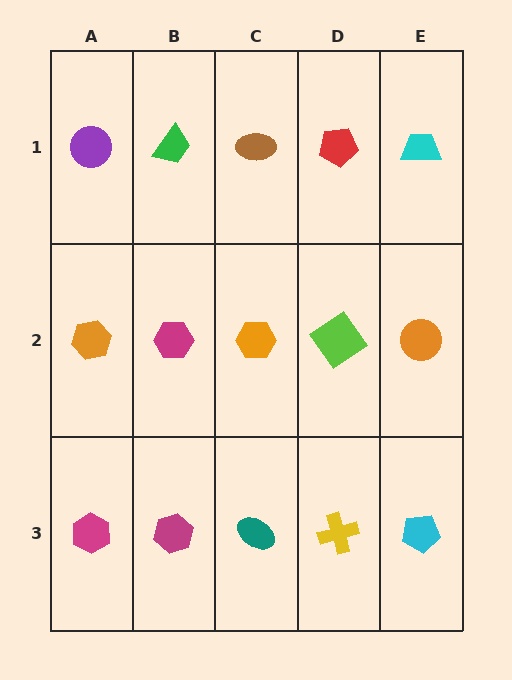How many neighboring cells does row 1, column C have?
3.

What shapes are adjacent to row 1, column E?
An orange circle (row 2, column E), a red pentagon (row 1, column D).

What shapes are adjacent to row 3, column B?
A magenta hexagon (row 2, column B), a magenta hexagon (row 3, column A), a teal ellipse (row 3, column C).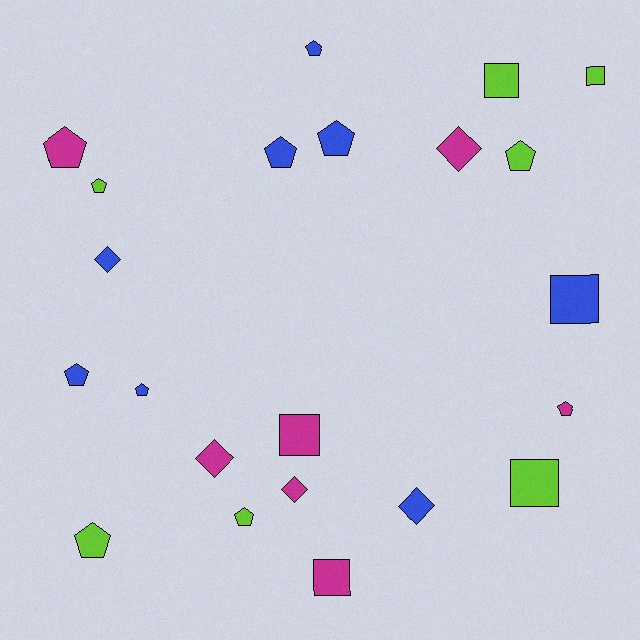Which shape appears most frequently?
Pentagon, with 11 objects.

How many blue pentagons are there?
There are 5 blue pentagons.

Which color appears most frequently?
Blue, with 8 objects.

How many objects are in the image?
There are 22 objects.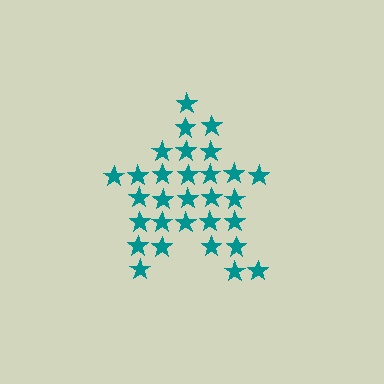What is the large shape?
The large shape is a star.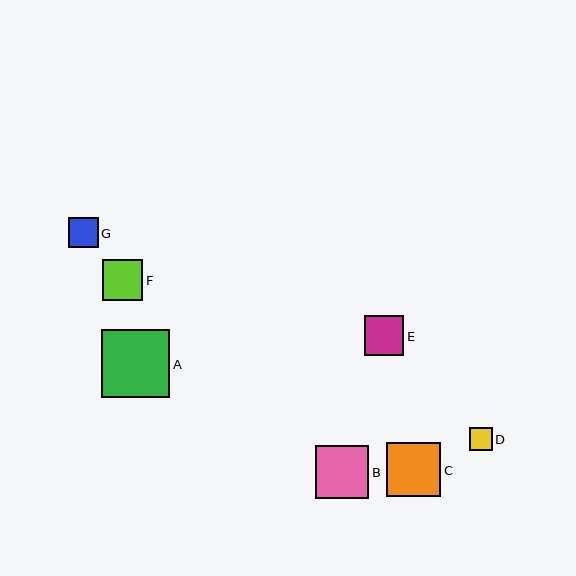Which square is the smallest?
Square D is the smallest with a size of approximately 23 pixels.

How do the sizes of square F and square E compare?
Square F and square E are approximately the same size.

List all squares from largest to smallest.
From largest to smallest: A, C, B, F, E, G, D.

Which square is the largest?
Square A is the largest with a size of approximately 68 pixels.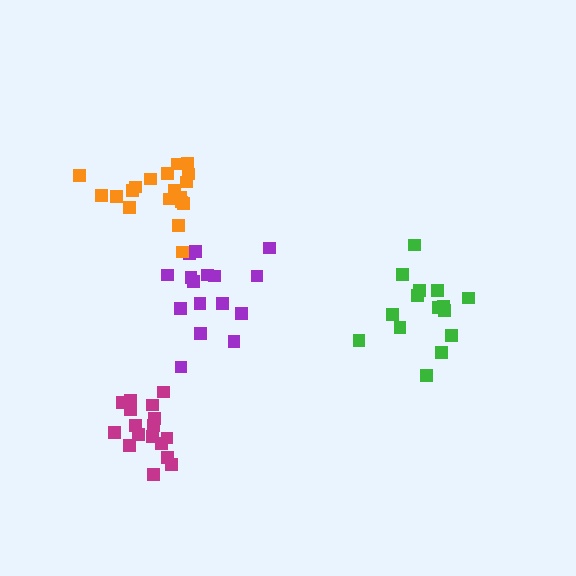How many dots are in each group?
Group 1: 16 dots, Group 2: 17 dots, Group 3: 20 dots, Group 4: 15 dots (68 total).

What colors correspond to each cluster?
The clusters are colored: purple, magenta, orange, green.